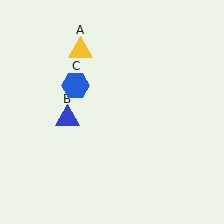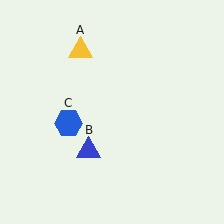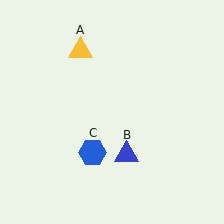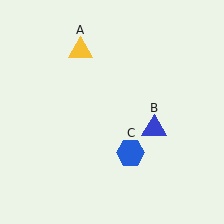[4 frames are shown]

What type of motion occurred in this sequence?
The blue triangle (object B), blue hexagon (object C) rotated counterclockwise around the center of the scene.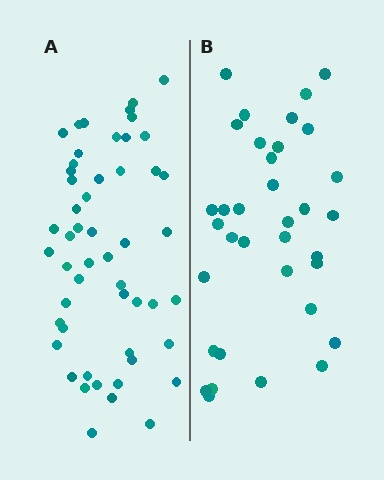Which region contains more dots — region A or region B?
Region A (the left region) has more dots.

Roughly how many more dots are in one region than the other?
Region A has approximately 15 more dots than region B.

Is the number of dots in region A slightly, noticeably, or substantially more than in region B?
Region A has substantially more. The ratio is roughly 1.5 to 1.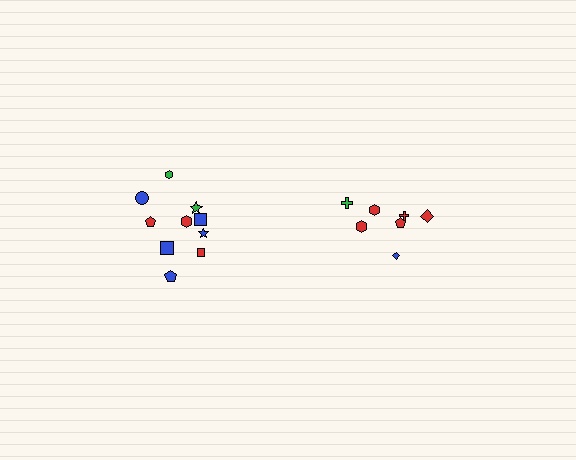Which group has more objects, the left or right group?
The left group.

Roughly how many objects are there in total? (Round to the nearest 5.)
Roughly 15 objects in total.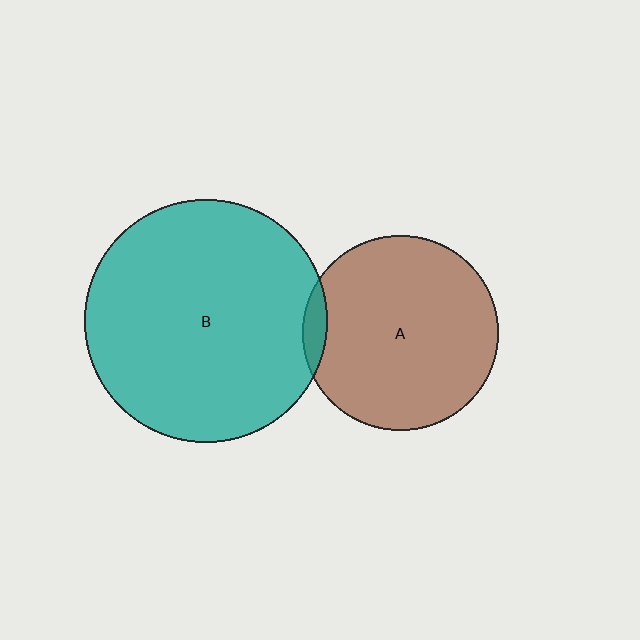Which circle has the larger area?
Circle B (teal).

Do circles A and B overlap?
Yes.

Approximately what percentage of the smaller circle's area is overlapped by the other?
Approximately 5%.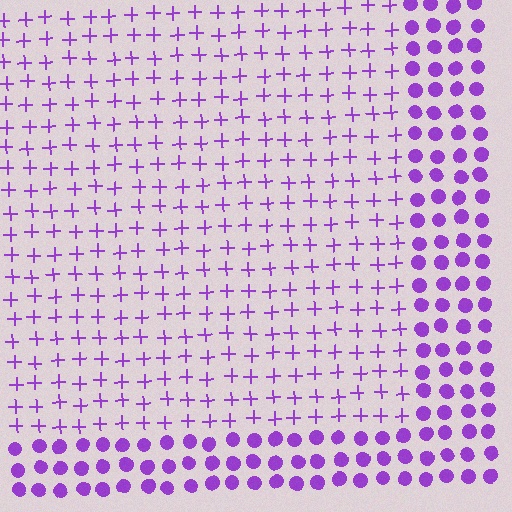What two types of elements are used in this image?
The image uses plus signs inside the rectangle region and circles outside it.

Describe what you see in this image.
The image is filled with small purple elements arranged in a uniform grid. A rectangle-shaped region contains plus signs, while the surrounding area contains circles. The boundary is defined purely by the change in element shape.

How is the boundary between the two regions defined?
The boundary is defined by a change in element shape: plus signs inside vs. circles outside. All elements share the same color and spacing.